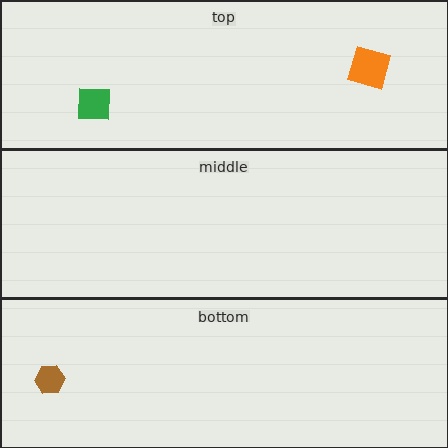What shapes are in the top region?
The orange diamond, the green square.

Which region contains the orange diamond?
The top region.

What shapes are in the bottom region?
The brown hexagon.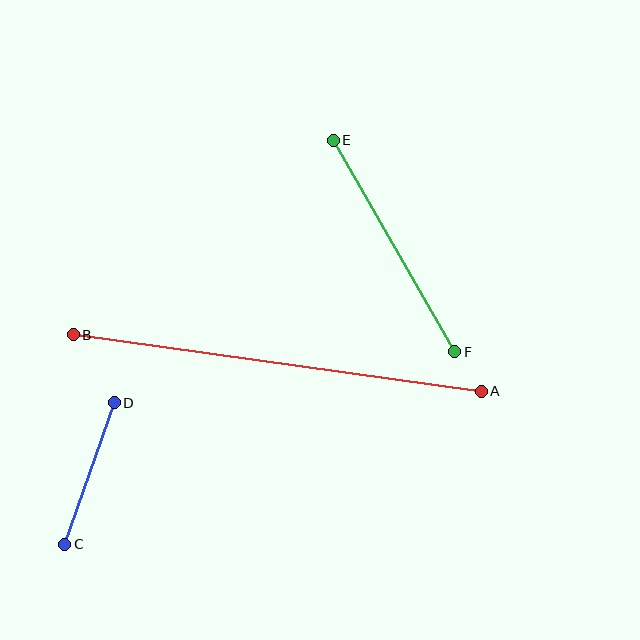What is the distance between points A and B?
The distance is approximately 412 pixels.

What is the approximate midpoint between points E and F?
The midpoint is at approximately (394, 246) pixels.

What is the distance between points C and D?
The distance is approximately 150 pixels.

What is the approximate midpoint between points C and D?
The midpoint is at approximately (90, 473) pixels.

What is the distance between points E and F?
The distance is approximately 244 pixels.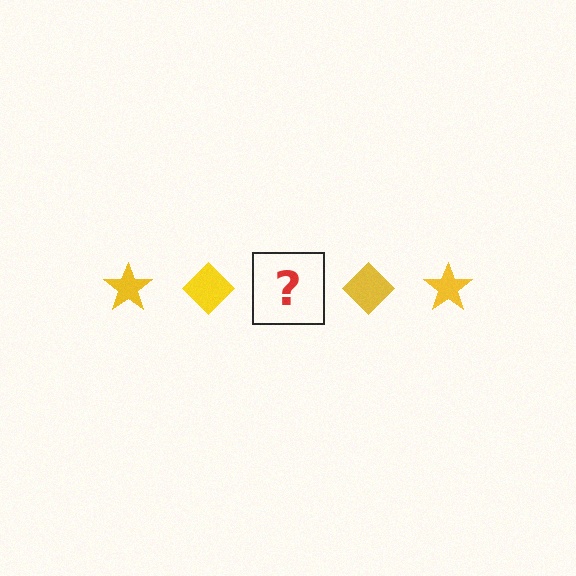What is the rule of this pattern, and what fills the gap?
The rule is that the pattern cycles through star, diamond shapes in yellow. The gap should be filled with a yellow star.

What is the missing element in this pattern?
The missing element is a yellow star.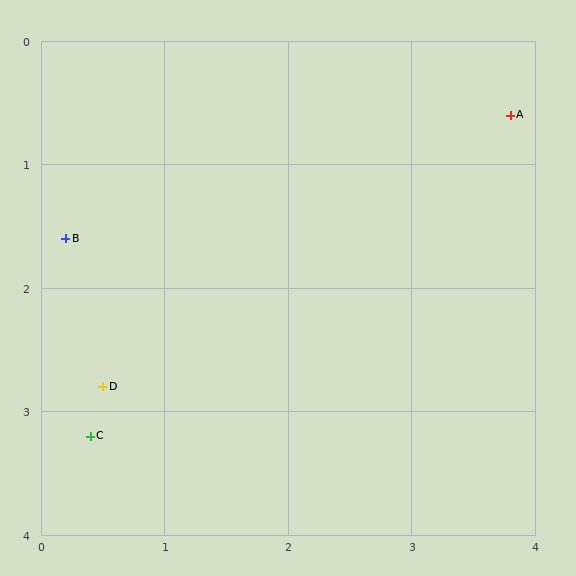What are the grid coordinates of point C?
Point C is at approximately (0.4, 3.2).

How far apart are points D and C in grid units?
Points D and C are about 0.4 grid units apart.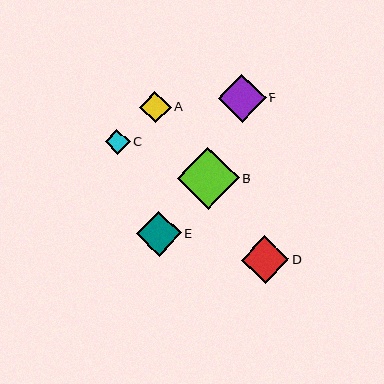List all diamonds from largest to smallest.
From largest to smallest: B, F, D, E, A, C.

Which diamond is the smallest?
Diamond C is the smallest with a size of approximately 25 pixels.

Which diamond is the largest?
Diamond B is the largest with a size of approximately 62 pixels.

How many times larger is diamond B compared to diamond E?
Diamond B is approximately 1.4 times the size of diamond E.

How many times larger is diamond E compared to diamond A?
Diamond E is approximately 1.4 times the size of diamond A.